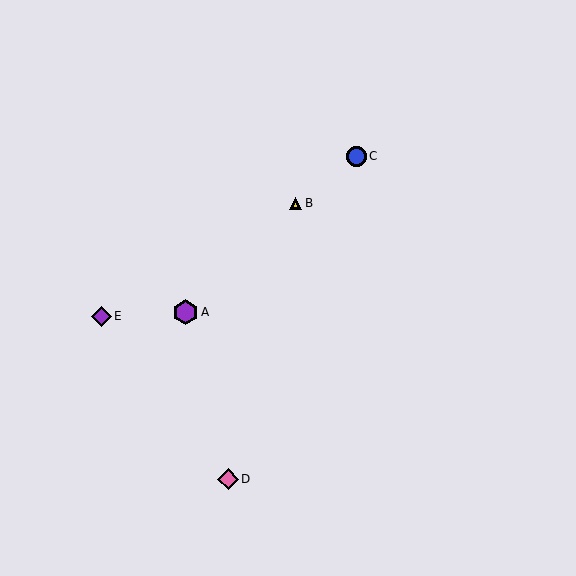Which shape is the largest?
The purple hexagon (labeled A) is the largest.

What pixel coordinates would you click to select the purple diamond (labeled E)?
Click at (102, 316) to select the purple diamond E.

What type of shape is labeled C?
Shape C is a blue circle.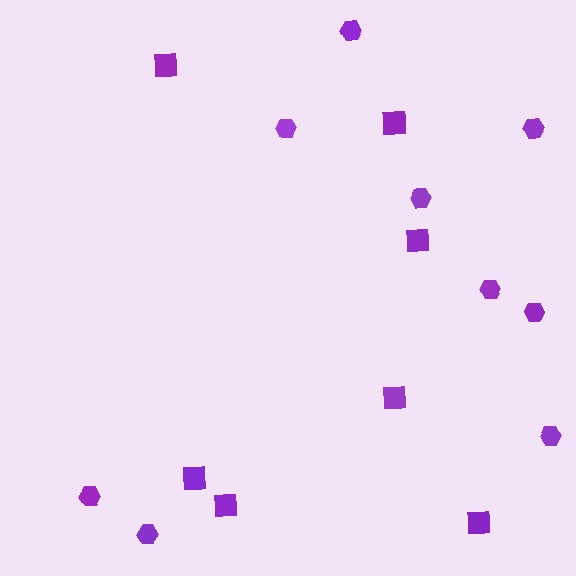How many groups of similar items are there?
There are 2 groups: one group of hexagons (9) and one group of squares (7).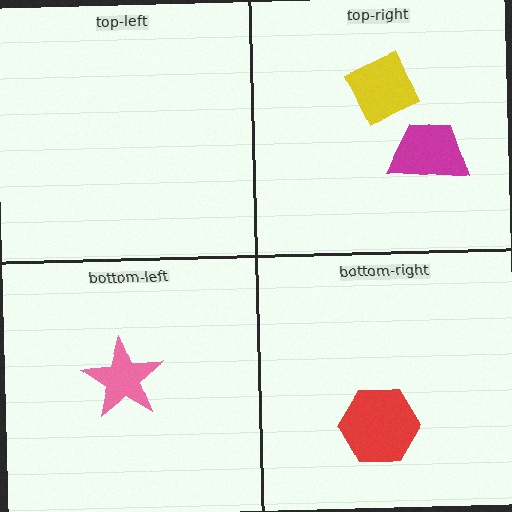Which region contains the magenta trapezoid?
The top-right region.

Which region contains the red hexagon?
The bottom-right region.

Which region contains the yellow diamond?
The top-right region.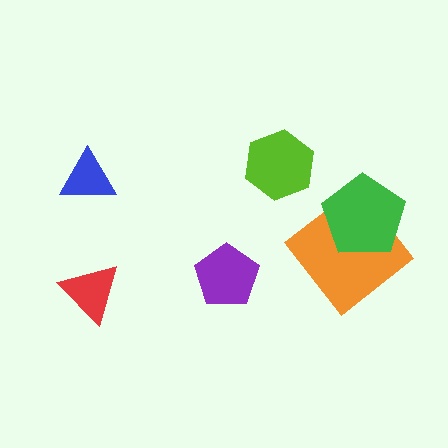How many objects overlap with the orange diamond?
1 object overlaps with the orange diamond.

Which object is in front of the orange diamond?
The green pentagon is in front of the orange diamond.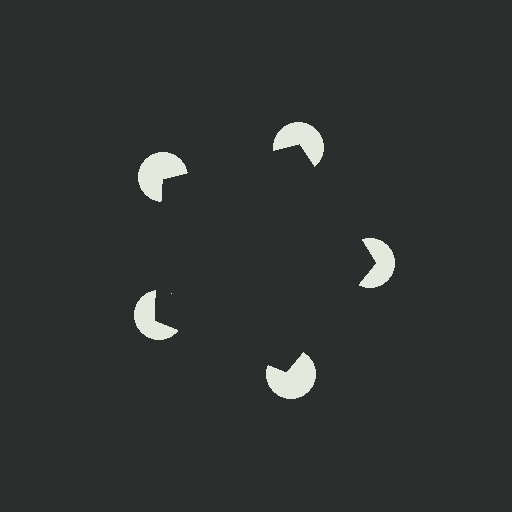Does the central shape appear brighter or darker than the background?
It typically appears slightly darker than the background, even though no actual brightness change is drawn.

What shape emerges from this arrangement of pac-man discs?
An illusory pentagon — its edges are inferred from the aligned wedge cuts in the pac-man discs, not physically drawn.